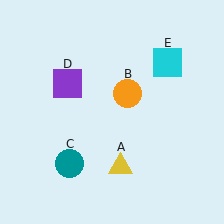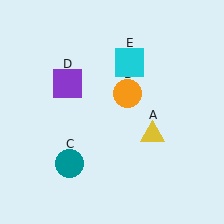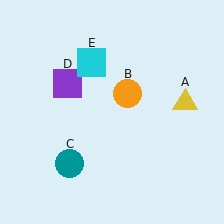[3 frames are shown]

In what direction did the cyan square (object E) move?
The cyan square (object E) moved left.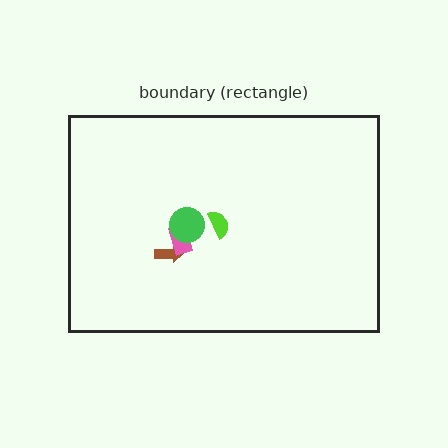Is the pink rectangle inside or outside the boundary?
Inside.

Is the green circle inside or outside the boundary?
Inside.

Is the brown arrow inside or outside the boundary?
Inside.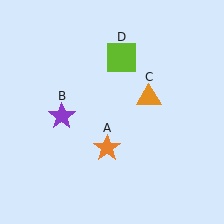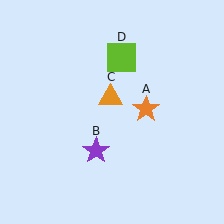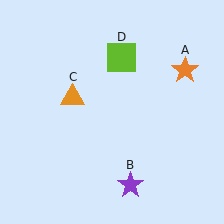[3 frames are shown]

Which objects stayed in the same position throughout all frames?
Lime square (object D) remained stationary.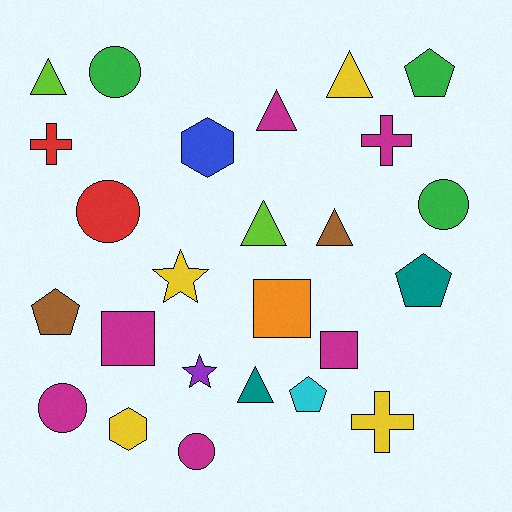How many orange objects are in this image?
There is 1 orange object.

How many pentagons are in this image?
There are 4 pentagons.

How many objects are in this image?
There are 25 objects.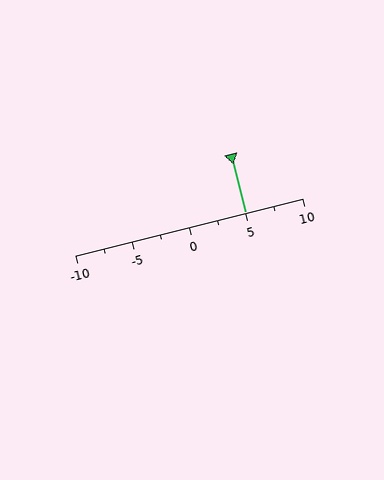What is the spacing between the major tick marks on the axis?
The major ticks are spaced 5 apart.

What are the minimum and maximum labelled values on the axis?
The axis runs from -10 to 10.